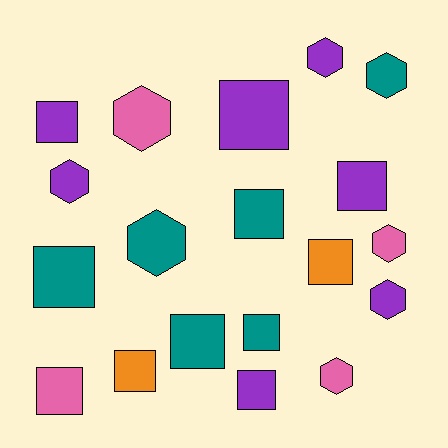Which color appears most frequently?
Purple, with 7 objects.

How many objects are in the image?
There are 19 objects.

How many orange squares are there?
There are 2 orange squares.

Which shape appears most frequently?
Square, with 11 objects.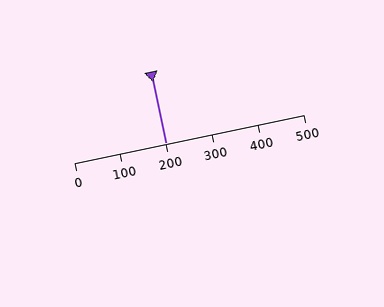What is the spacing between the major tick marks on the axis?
The major ticks are spaced 100 apart.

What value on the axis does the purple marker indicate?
The marker indicates approximately 200.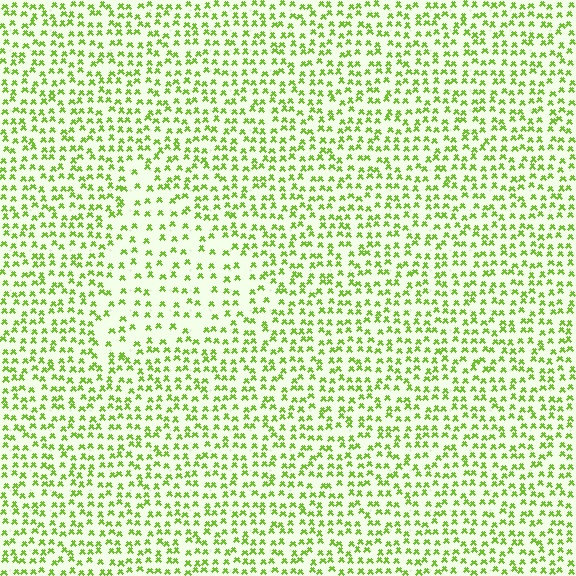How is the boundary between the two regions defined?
The boundary is defined by a change in element density (approximately 1.8x ratio). All elements are the same color, size, and shape.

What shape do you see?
I see a triangle.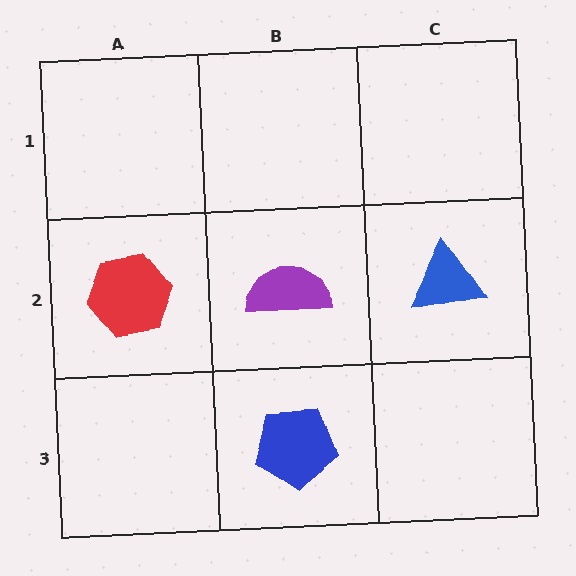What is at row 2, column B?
A purple semicircle.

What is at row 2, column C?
A blue triangle.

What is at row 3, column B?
A blue pentagon.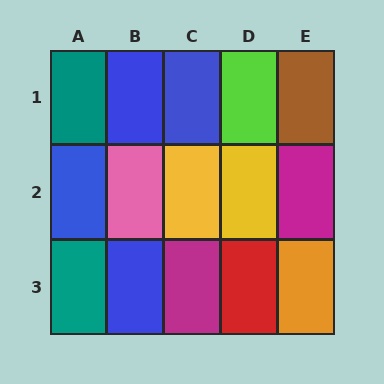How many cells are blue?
4 cells are blue.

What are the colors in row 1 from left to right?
Teal, blue, blue, lime, brown.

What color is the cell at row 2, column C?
Yellow.